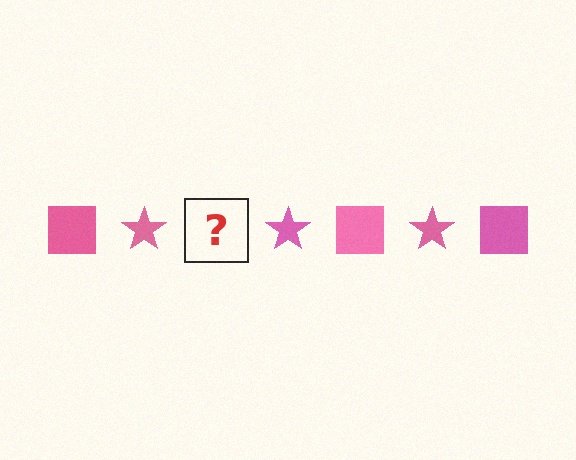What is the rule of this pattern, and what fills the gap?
The rule is that the pattern cycles through square, star shapes in pink. The gap should be filled with a pink square.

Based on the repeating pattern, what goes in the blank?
The blank should be a pink square.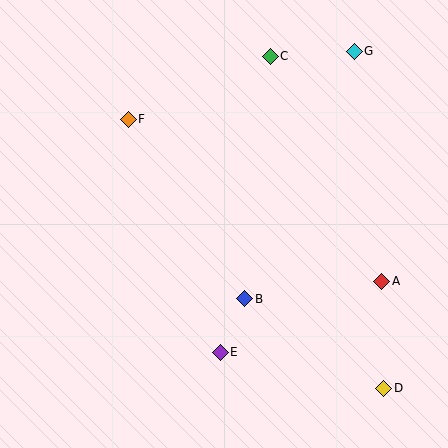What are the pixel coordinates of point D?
Point D is at (384, 388).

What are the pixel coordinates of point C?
Point C is at (270, 56).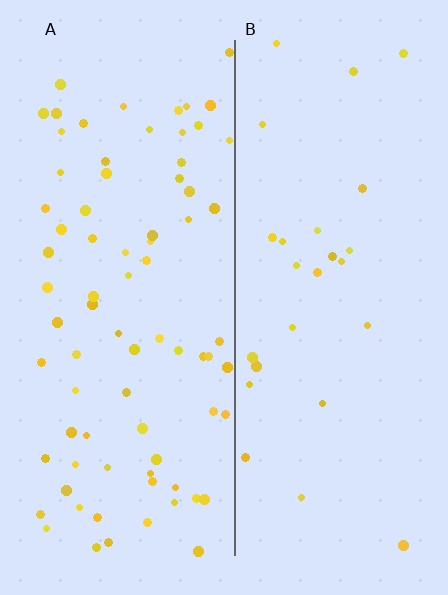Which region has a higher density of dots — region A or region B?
A (the left).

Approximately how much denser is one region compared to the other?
Approximately 2.8× — region A over region B.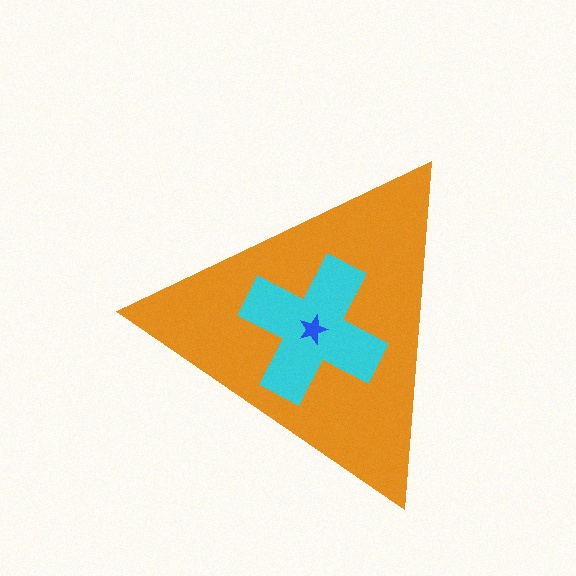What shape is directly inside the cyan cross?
The blue star.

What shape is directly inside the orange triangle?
The cyan cross.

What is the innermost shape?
The blue star.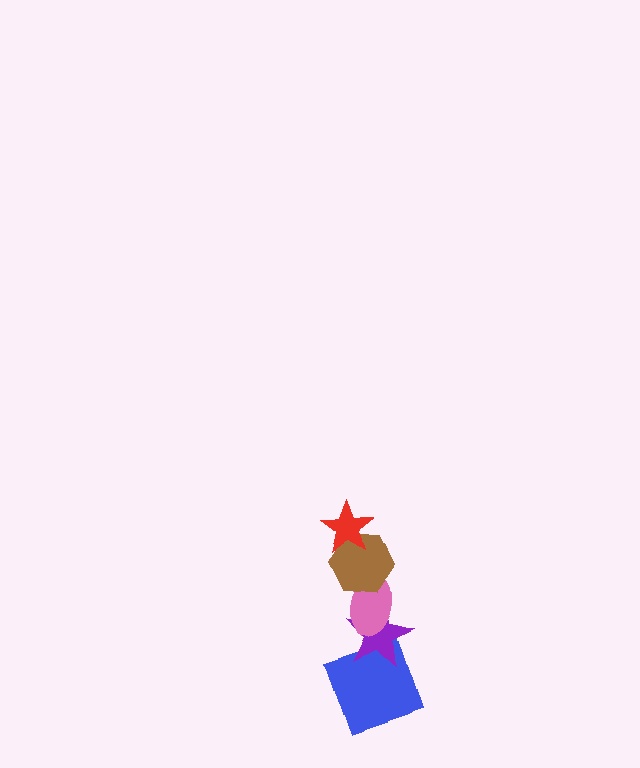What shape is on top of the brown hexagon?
The red star is on top of the brown hexagon.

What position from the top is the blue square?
The blue square is 5th from the top.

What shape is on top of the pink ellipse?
The brown hexagon is on top of the pink ellipse.